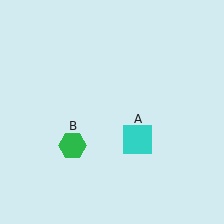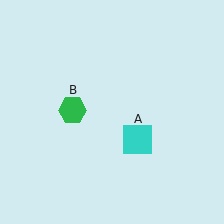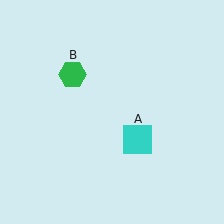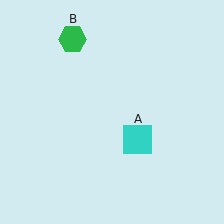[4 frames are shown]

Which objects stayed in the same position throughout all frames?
Cyan square (object A) remained stationary.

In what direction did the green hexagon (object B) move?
The green hexagon (object B) moved up.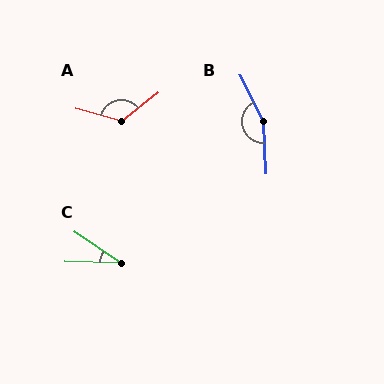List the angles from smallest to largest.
C (33°), A (127°), B (156°).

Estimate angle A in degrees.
Approximately 127 degrees.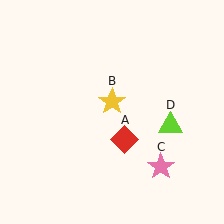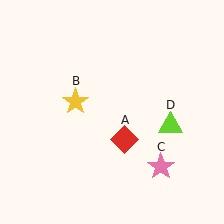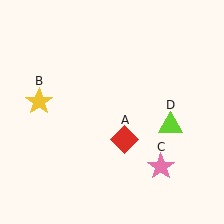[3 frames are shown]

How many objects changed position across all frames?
1 object changed position: yellow star (object B).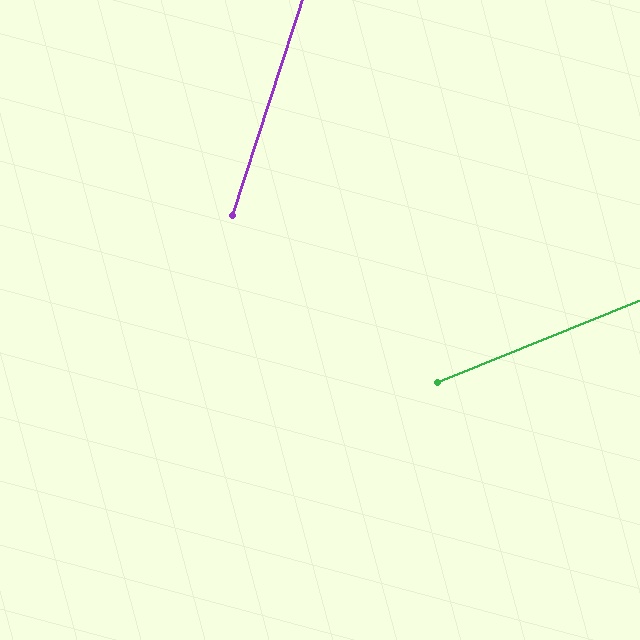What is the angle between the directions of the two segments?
Approximately 50 degrees.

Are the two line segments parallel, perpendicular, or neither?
Neither parallel nor perpendicular — they differ by about 50°.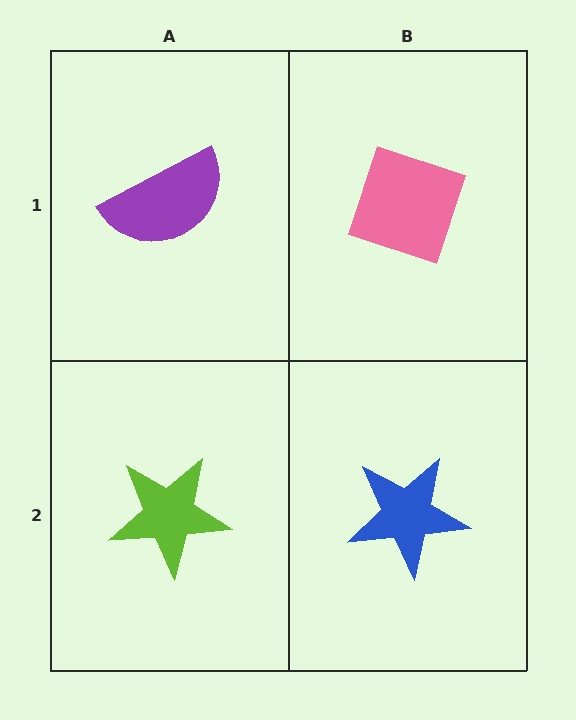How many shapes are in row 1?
2 shapes.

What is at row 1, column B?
A pink diamond.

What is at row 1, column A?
A purple semicircle.